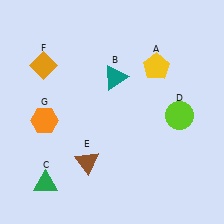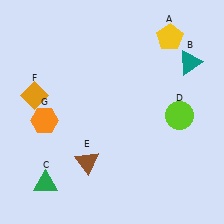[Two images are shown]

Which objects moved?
The objects that moved are: the yellow pentagon (A), the teal triangle (B), the orange diamond (F).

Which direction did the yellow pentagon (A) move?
The yellow pentagon (A) moved up.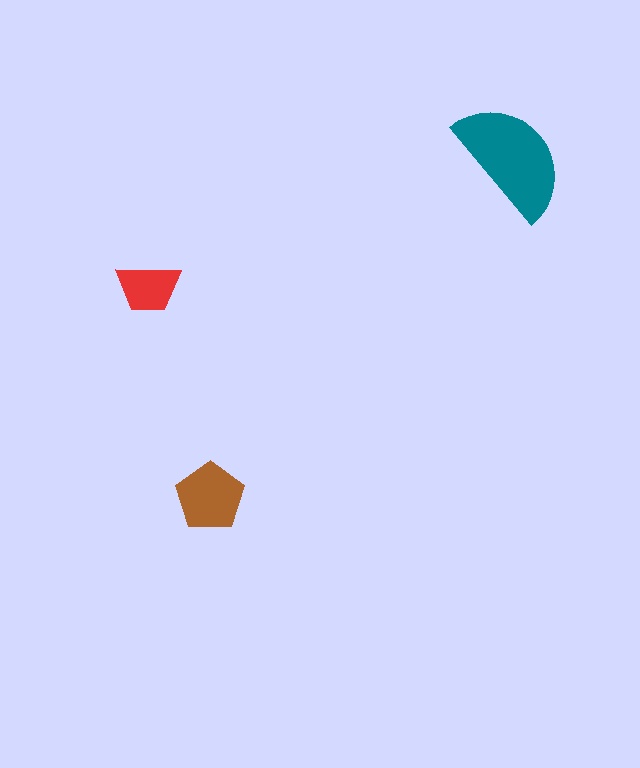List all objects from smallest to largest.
The red trapezoid, the brown pentagon, the teal semicircle.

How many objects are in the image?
There are 3 objects in the image.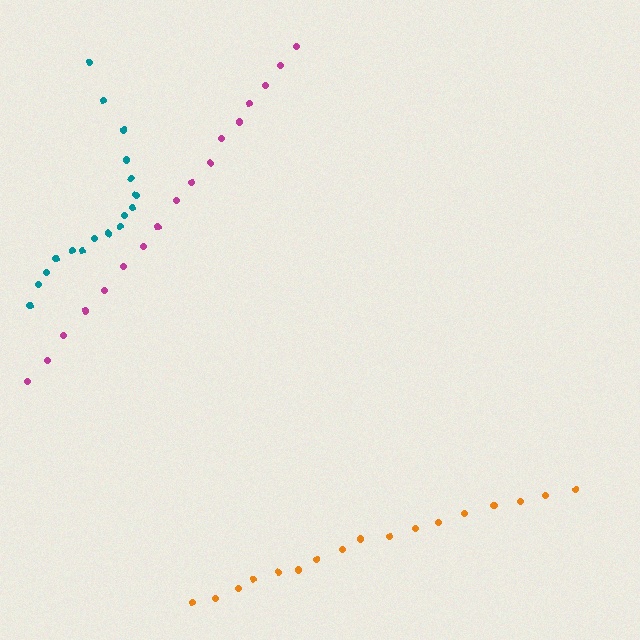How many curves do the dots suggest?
There are 3 distinct paths.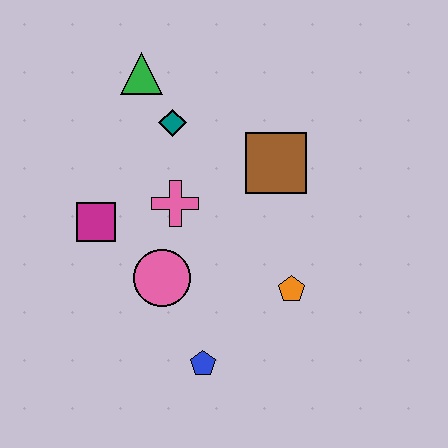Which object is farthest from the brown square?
The blue pentagon is farthest from the brown square.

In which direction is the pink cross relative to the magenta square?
The pink cross is to the right of the magenta square.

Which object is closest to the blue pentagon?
The pink circle is closest to the blue pentagon.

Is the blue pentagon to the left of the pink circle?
No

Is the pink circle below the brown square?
Yes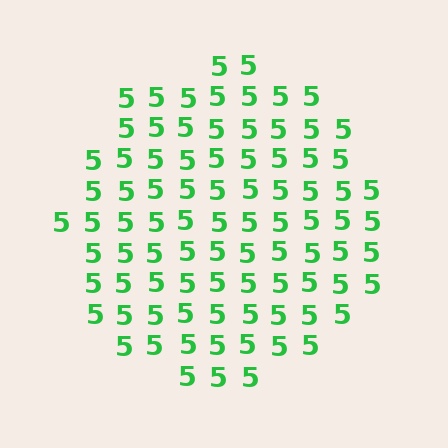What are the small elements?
The small elements are digit 5's.